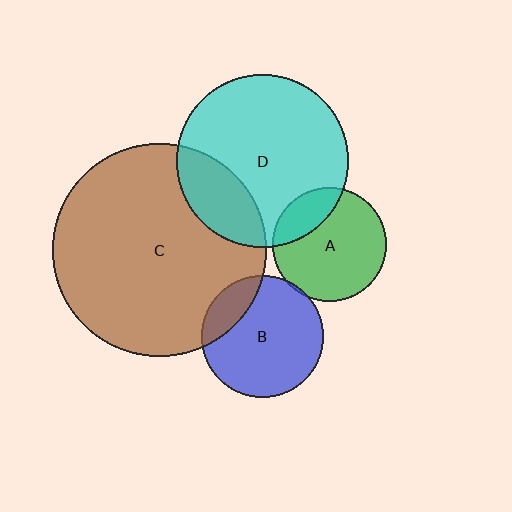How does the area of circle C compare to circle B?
Approximately 3.1 times.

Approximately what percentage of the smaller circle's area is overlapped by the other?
Approximately 20%.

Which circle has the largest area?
Circle C (brown).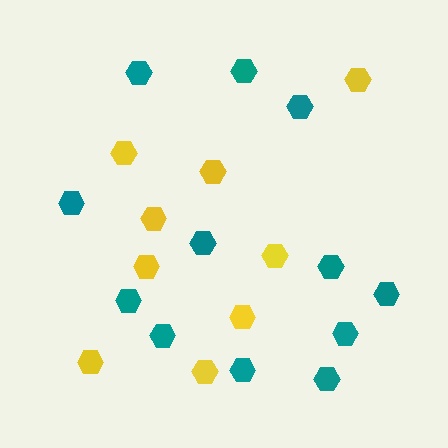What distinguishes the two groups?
There are 2 groups: one group of yellow hexagons (9) and one group of teal hexagons (12).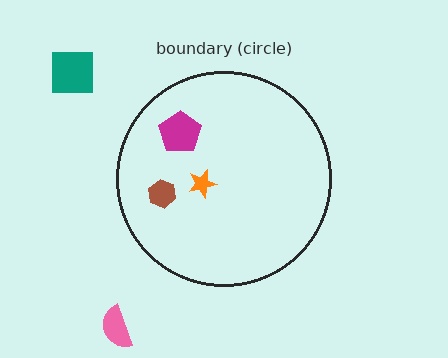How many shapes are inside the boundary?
3 inside, 2 outside.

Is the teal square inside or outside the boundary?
Outside.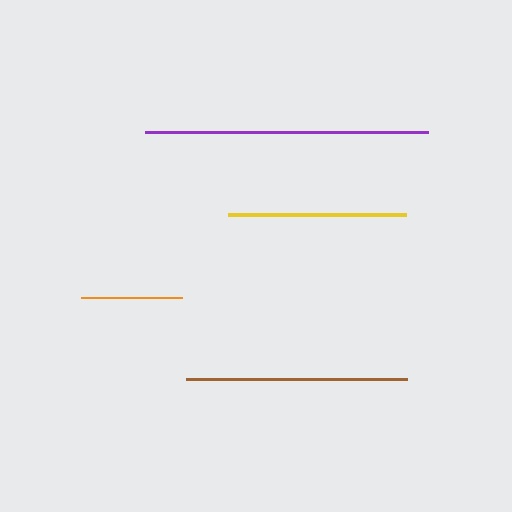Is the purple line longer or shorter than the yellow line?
The purple line is longer than the yellow line.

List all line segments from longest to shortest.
From longest to shortest: purple, brown, yellow, orange.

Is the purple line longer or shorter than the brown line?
The purple line is longer than the brown line.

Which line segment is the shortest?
The orange line is the shortest at approximately 102 pixels.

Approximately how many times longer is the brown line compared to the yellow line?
The brown line is approximately 1.2 times the length of the yellow line.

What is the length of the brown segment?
The brown segment is approximately 221 pixels long.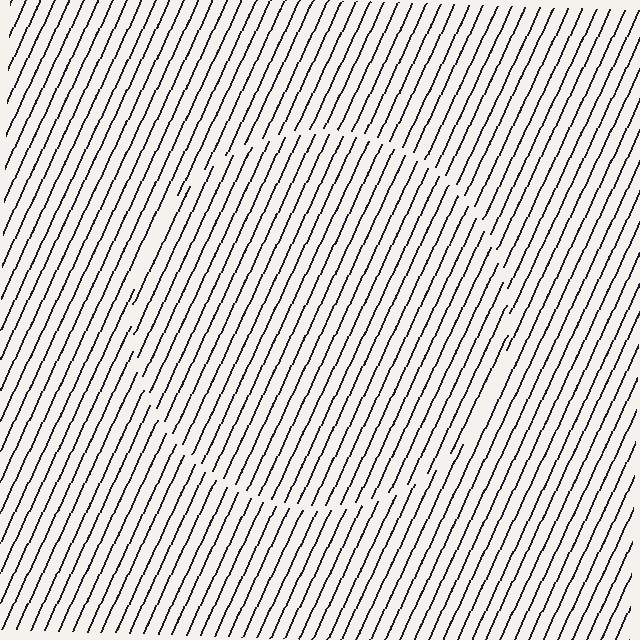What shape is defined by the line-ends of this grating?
An illusory circle. The interior of the shape contains the same grating, shifted by half a period — the contour is defined by the phase discontinuity where line-ends from the inner and outer gratings abut.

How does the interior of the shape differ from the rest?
The interior of the shape contains the same grating, shifted by half a period — the contour is defined by the phase discontinuity where line-ends from the inner and outer gratings abut.